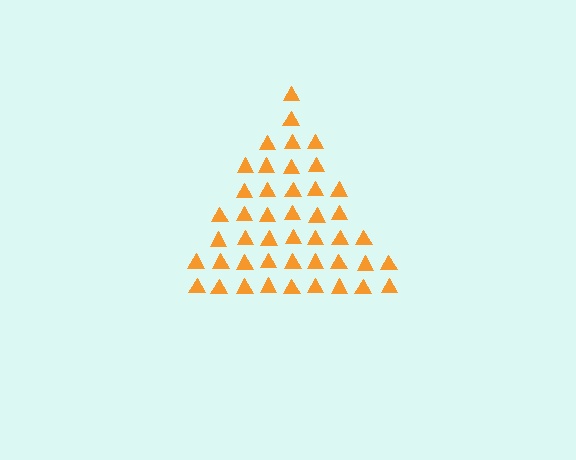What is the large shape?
The large shape is a triangle.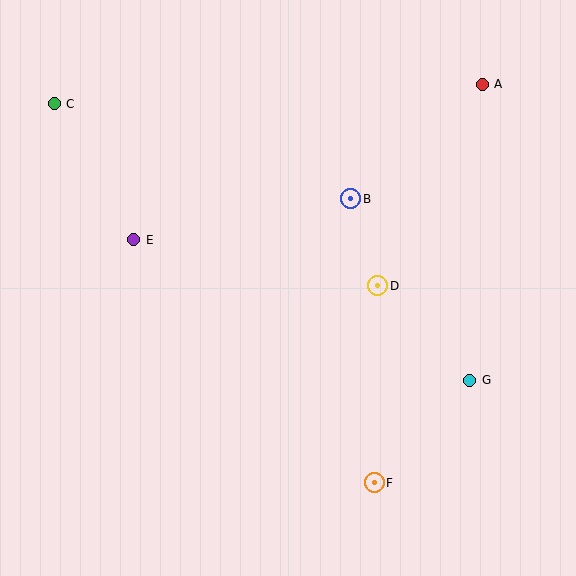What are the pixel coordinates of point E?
Point E is at (134, 240).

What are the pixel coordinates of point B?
Point B is at (351, 199).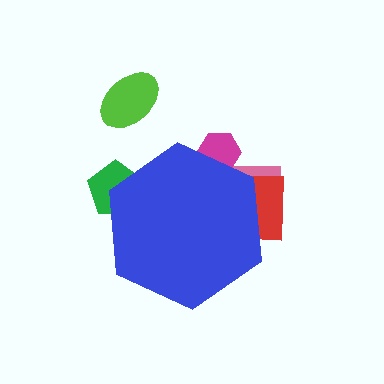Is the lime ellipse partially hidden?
No, the lime ellipse is fully visible.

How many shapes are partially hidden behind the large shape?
4 shapes are partially hidden.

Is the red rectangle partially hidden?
Yes, the red rectangle is partially hidden behind the blue hexagon.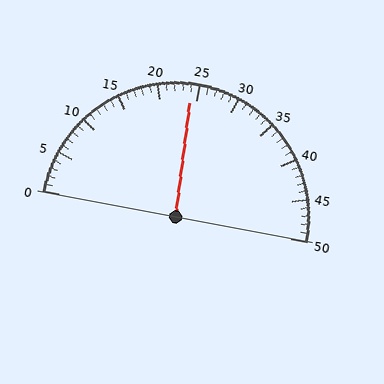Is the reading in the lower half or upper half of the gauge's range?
The reading is in the lower half of the range (0 to 50).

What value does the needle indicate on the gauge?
The needle indicates approximately 24.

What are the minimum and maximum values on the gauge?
The gauge ranges from 0 to 50.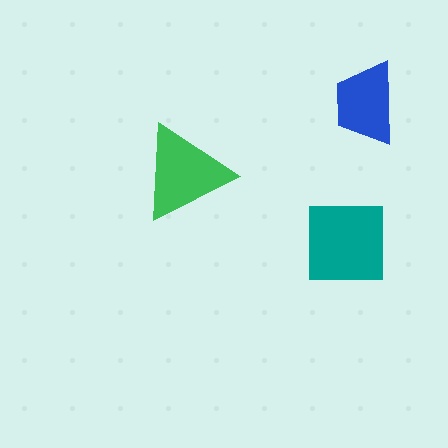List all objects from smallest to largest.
The blue trapezoid, the green triangle, the teal square.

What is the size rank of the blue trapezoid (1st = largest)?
3rd.